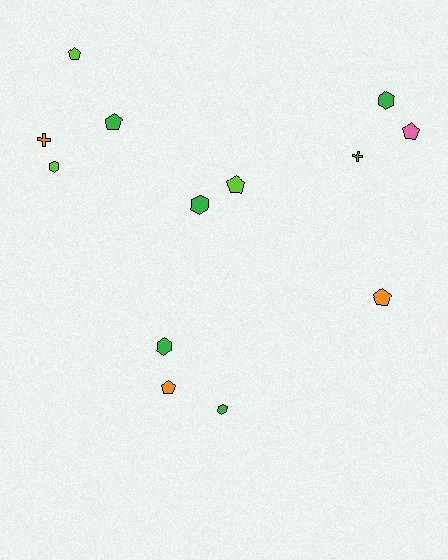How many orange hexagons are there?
There are no orange hexagons.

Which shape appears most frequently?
Pentagon, with 6 objects.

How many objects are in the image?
There are 13 objects.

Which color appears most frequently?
Green, with 6 objects.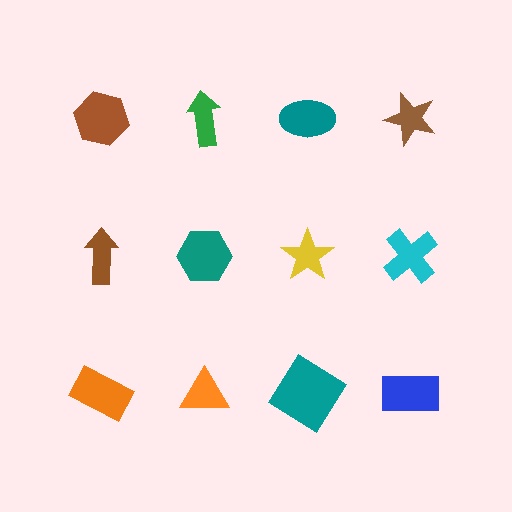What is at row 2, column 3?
A yellow star.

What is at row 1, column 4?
A brown star.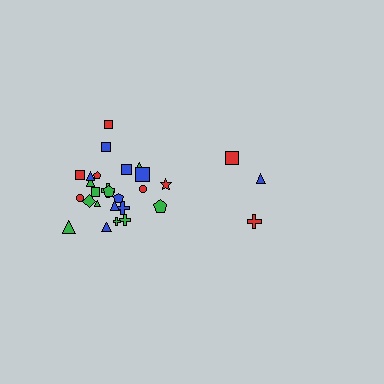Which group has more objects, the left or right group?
The left group.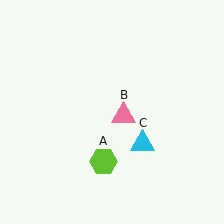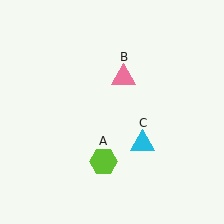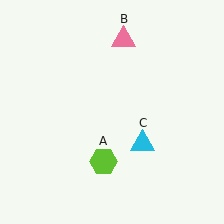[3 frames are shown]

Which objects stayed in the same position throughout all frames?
Lime hexagon (object A) and cyan triangle (object C) remained stationary.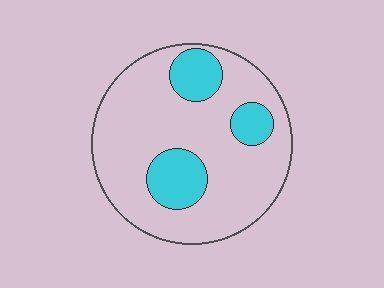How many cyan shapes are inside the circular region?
3.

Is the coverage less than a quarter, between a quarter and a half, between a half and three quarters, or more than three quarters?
Less than a quarter.